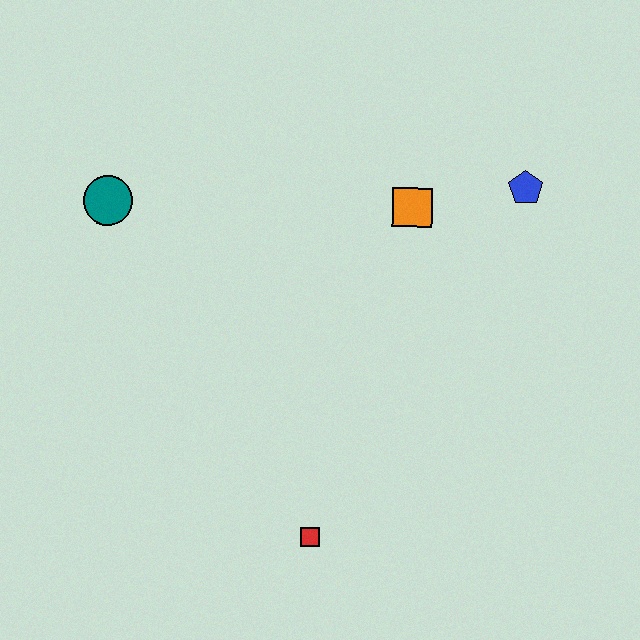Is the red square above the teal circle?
No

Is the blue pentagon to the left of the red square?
No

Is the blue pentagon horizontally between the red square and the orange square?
No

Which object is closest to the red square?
The orange square is closest to the red square.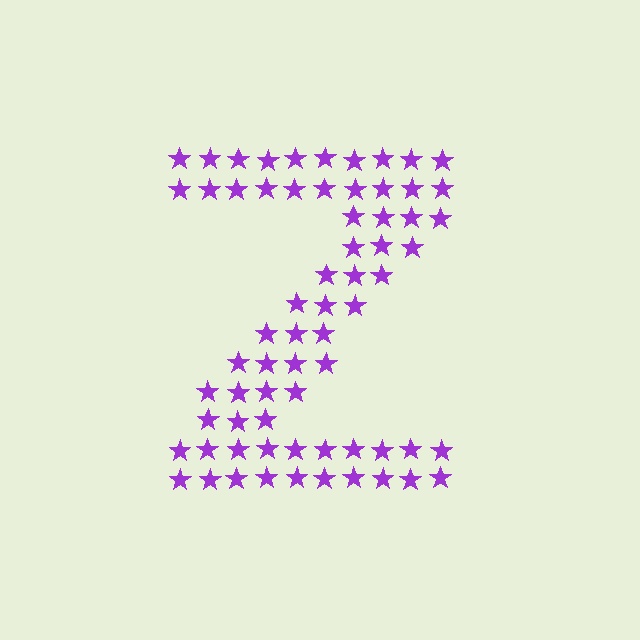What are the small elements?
The small elements are stars.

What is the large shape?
The large shape is the letter Z.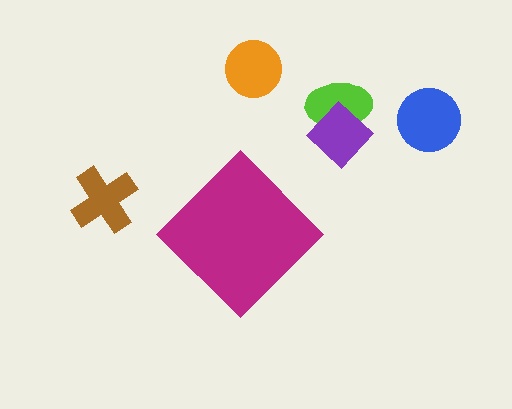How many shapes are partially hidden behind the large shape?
0 shapes are partially hidden.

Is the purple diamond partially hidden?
No, the purple diamond is fully visible.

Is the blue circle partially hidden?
No, the blue circle is fully visible.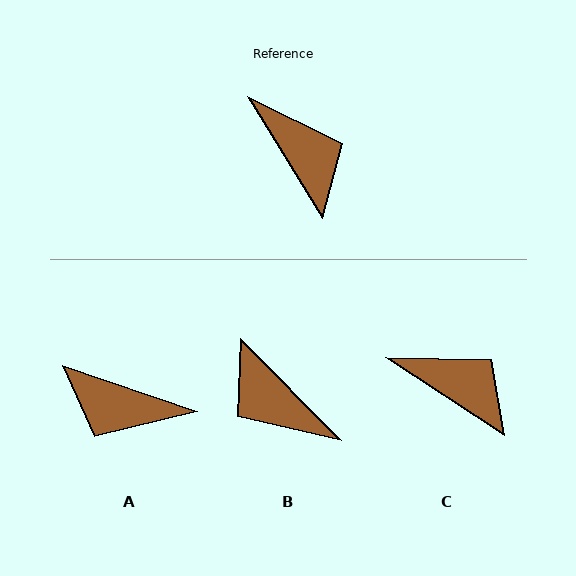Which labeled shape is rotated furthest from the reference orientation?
B, about 167 degrees away.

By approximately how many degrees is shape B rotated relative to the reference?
Approximately 167 degrees clockwise.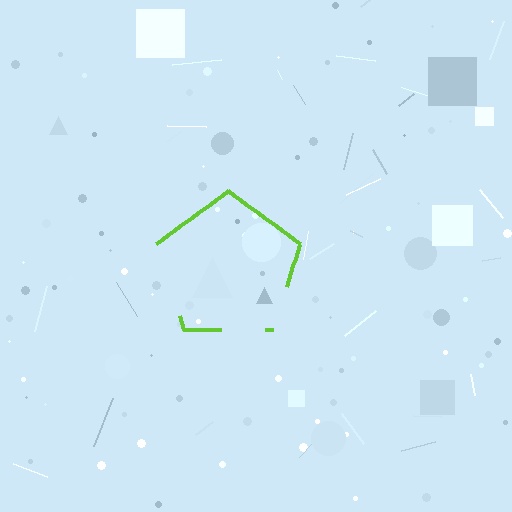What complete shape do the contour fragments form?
The contour fragments form a pentagon.